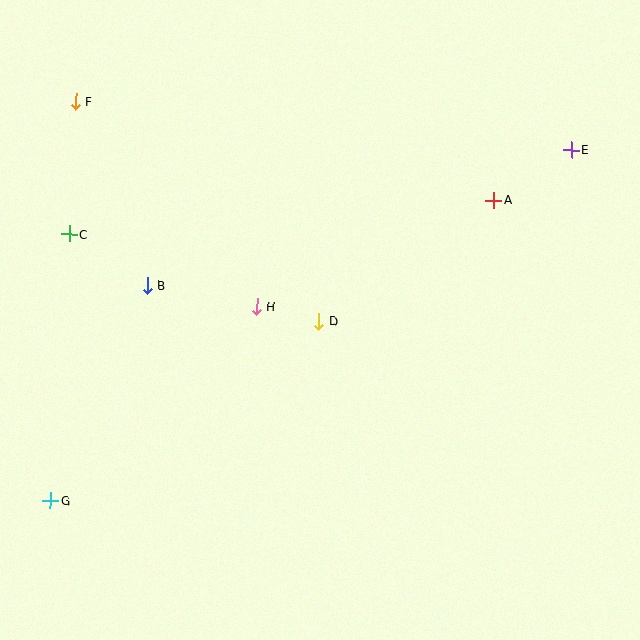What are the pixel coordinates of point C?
Point C is at (69, 234).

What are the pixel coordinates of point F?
Point F is at (76, 101).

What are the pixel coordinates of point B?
Point B is at (147, 285).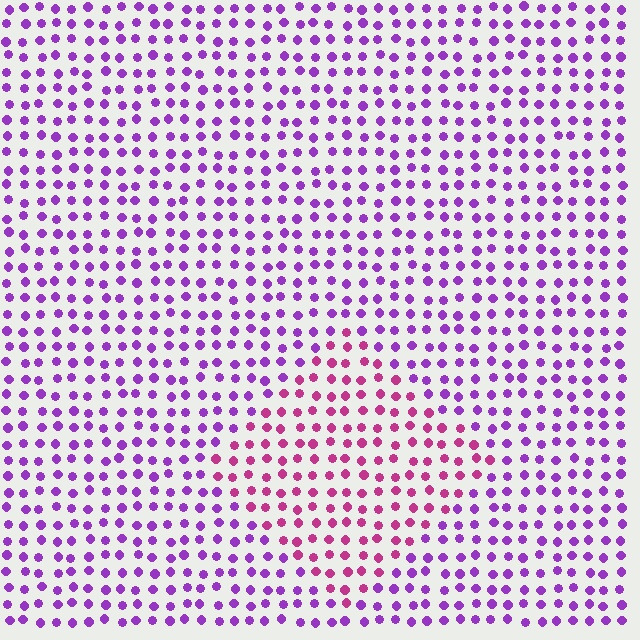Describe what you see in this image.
The image is filled with small purple elements in a uniform arrangement. A diamond-shaped region is visible where the elements are tinted to a slightly different hue, forming a subtle color boundary.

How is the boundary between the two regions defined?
The boundary is defined purely by a slight shift in hue (about 41 degrees). Spacing, size, and orientation are identical on both sides.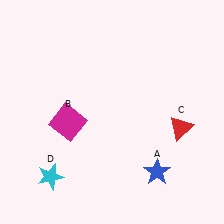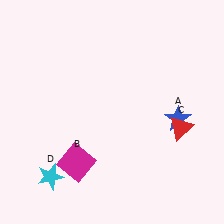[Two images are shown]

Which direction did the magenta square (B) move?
The magenta square (B) moved down.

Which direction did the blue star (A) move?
The blue star (A) moved up.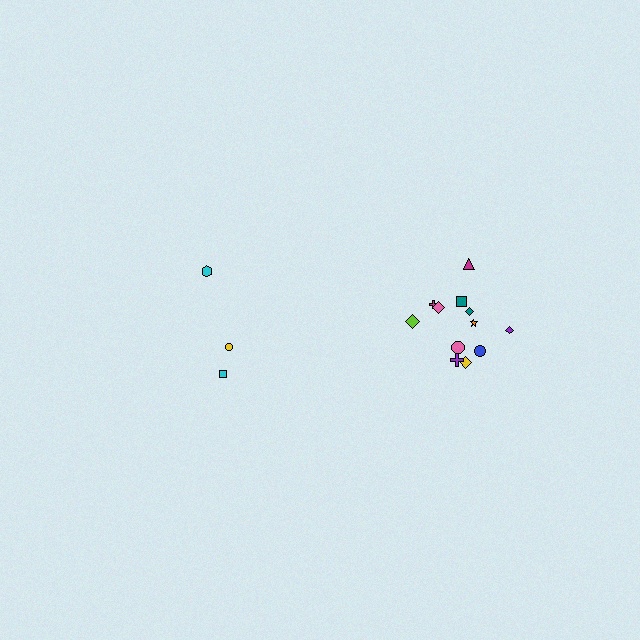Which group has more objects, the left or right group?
The right group.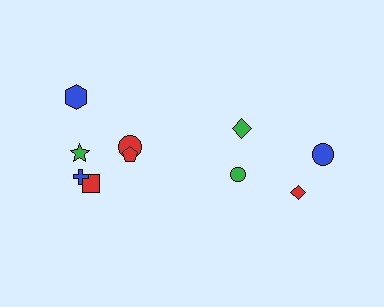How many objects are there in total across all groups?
There are 10 objects.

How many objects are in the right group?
There are 4 objects.